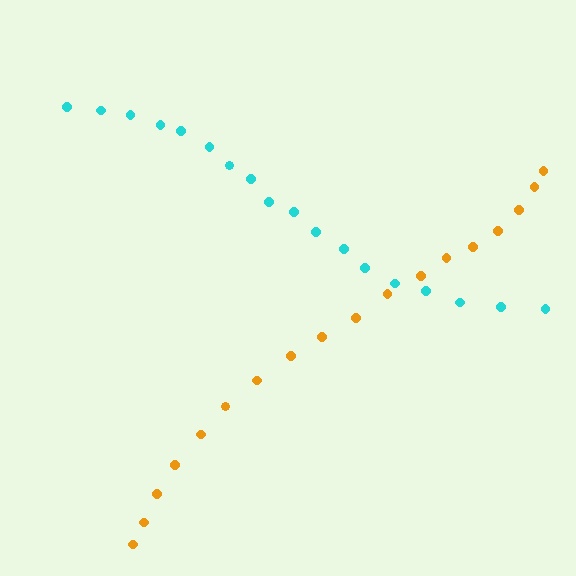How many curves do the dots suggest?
There are 2 distinct paths.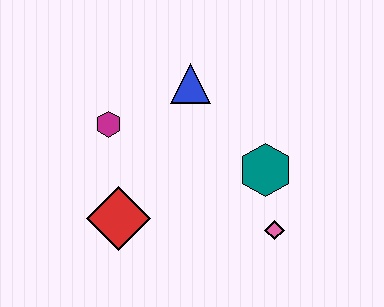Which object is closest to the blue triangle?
The magenta hexagon is closest to the blue triangle.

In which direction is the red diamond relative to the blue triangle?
The red diamond is below the blue triangle.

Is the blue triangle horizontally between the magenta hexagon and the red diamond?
No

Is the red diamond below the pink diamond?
No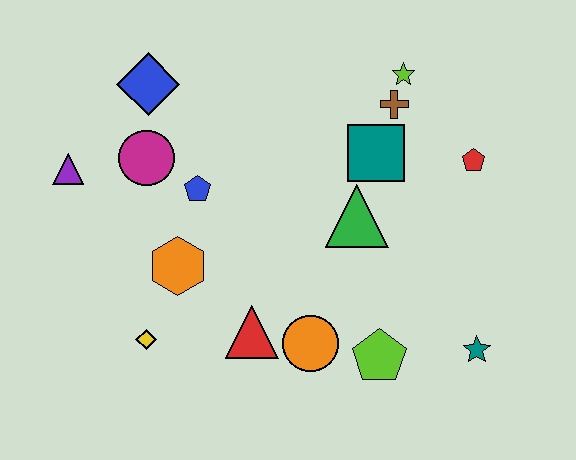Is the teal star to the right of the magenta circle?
Yes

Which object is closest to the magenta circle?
The blue pentagon is closest to the magenta circle.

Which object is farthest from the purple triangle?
The teal star is farthest from the purple triangle.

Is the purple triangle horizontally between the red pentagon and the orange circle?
No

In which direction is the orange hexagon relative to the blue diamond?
The orange hexagon is below the blue diamond.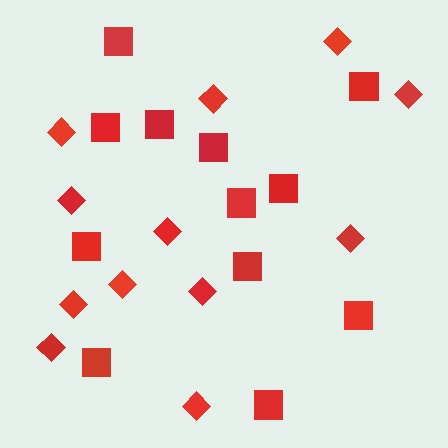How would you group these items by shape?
There are 2 groups: one group of squares (12) and one group of diamonds (12).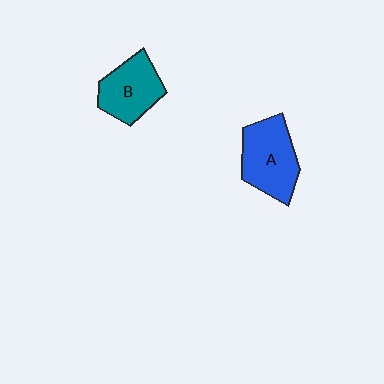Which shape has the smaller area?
Shape B (teal).